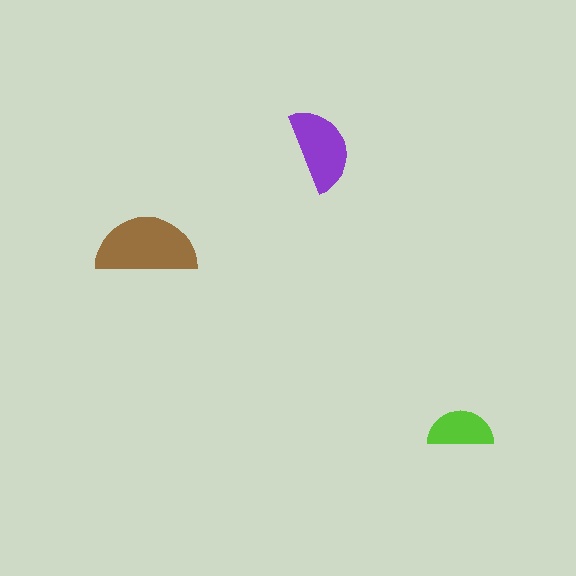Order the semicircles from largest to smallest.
the brown one, the purple one, the lime one.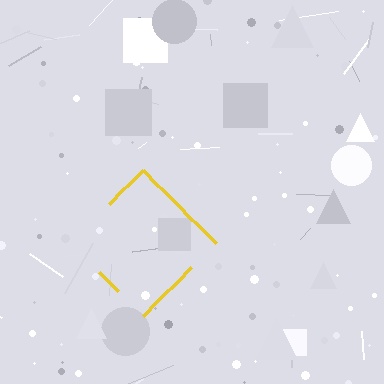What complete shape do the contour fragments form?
The contour fragments form a diamond.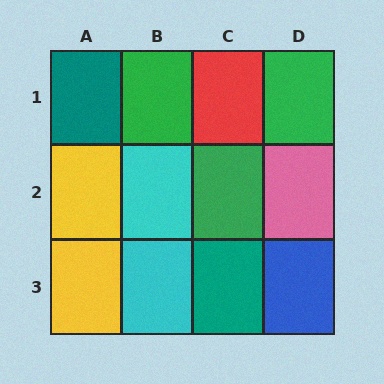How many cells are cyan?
2 cells are cyan.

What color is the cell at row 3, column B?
Cyan.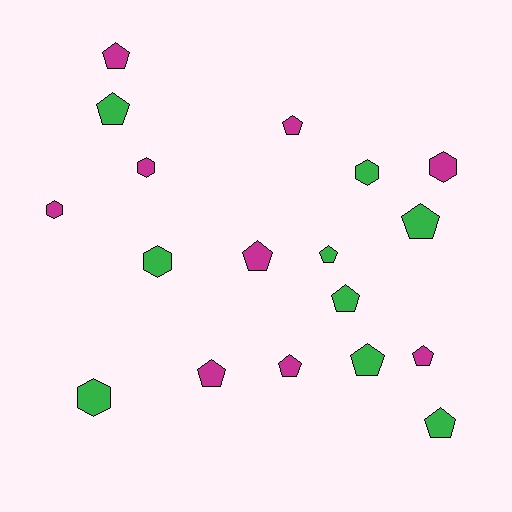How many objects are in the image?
There are 18 objects.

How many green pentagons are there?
There are 6 green pentagons.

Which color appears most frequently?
Green, with 9 objects.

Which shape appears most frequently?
Pentagon, with 12 objects.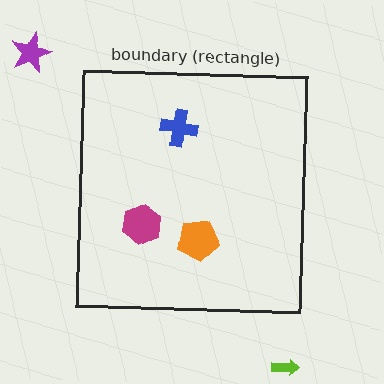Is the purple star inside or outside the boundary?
Outside.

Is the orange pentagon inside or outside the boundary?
Inside.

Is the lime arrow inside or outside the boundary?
Outside.